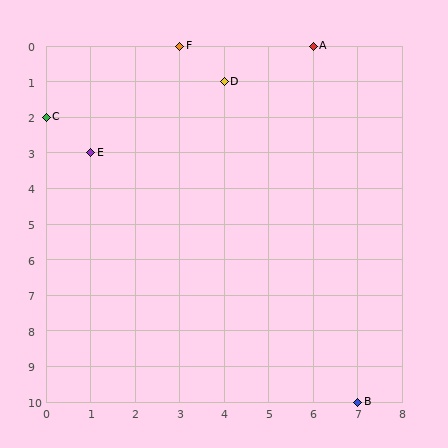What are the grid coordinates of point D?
Point D is at grid coordinates (4, 1).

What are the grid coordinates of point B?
Point B is at grid coordinates (7, 10).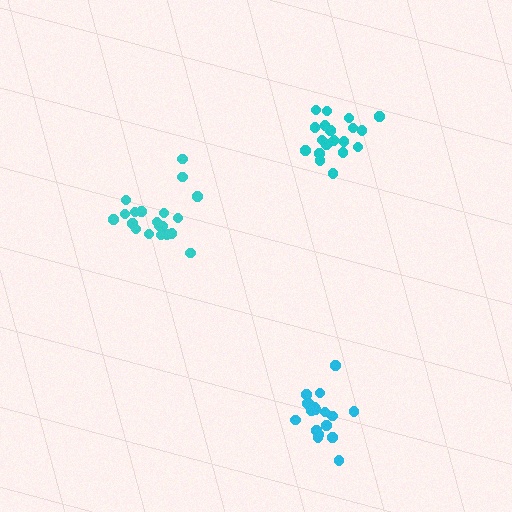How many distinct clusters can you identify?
There are 3 distinct clusters.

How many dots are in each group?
Group 1: 21 dots, Group 2: 19 dots, Group 3: 19 dots (59 total).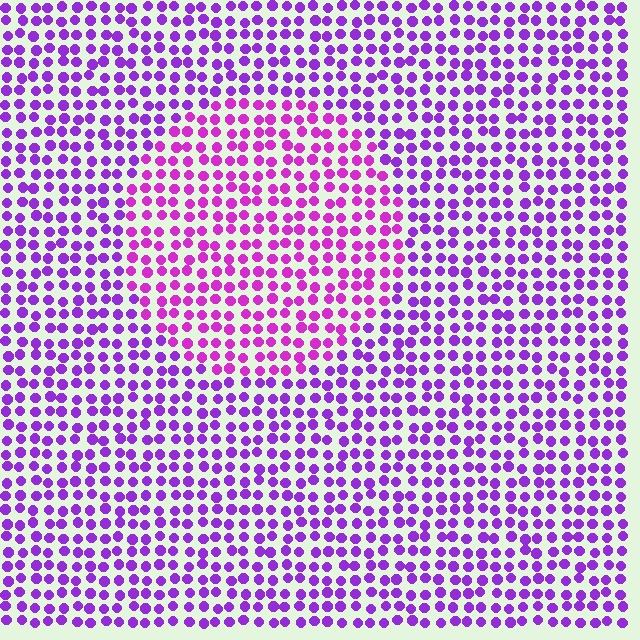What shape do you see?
I see a circle.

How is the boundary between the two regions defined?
The boundary is defined purely by a slight shift in hue (about 26 degrees). Spacing, size, and orientation are identical on both sides.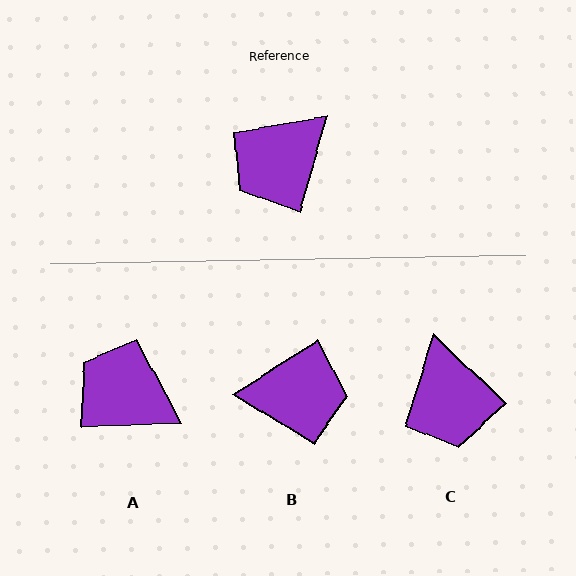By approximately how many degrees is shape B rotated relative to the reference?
Approximately 139 degrees counter-clockwise.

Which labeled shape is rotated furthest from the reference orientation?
B, about 139 degrees away.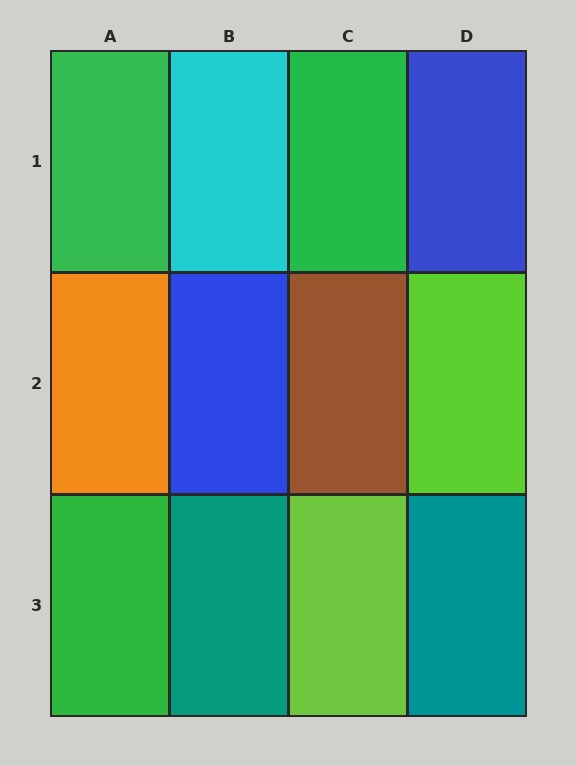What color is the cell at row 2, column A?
Orange.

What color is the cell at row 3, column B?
Teal.